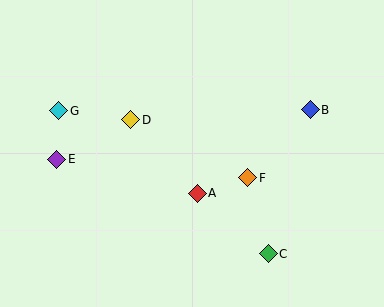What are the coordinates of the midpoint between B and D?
The midpoint between B and D is at (220, 115).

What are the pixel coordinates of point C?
Point C is at (268, 254).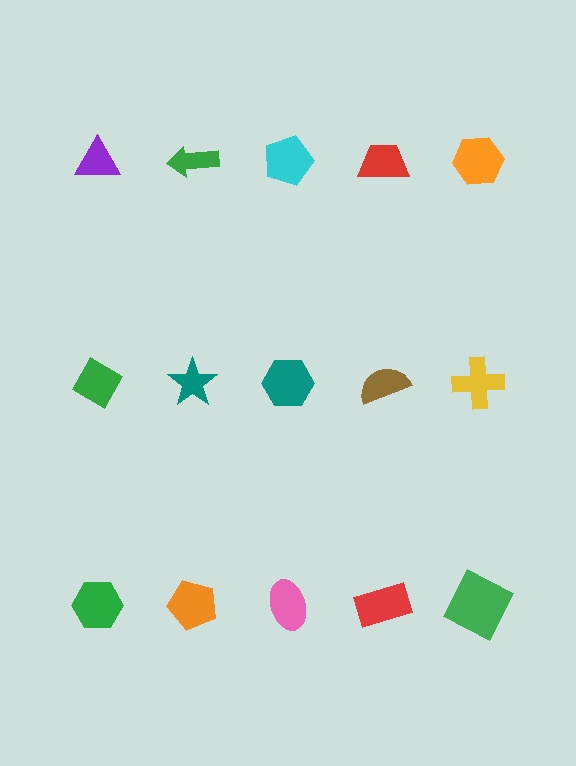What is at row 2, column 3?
A teal hexagon.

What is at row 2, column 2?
A teal star.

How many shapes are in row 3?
5 shapes.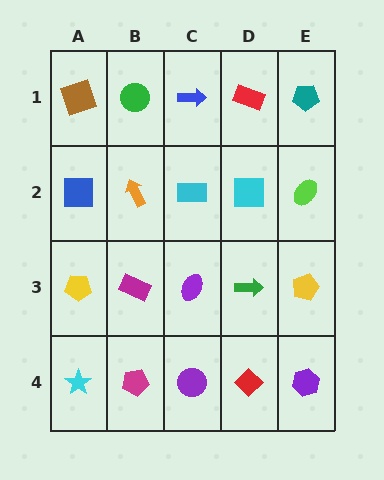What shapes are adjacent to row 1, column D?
A cyan square (row 2, column D), a blue arrow (row 1, column C), a teal pentagon (row 1, column E).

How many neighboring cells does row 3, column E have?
3.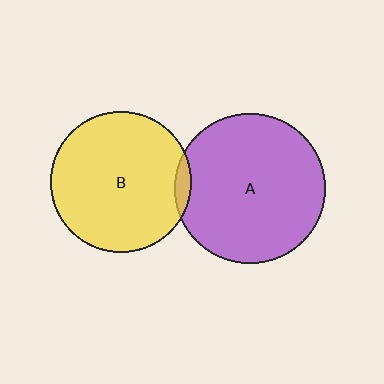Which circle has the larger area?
Circle A (purple).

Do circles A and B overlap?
Yes.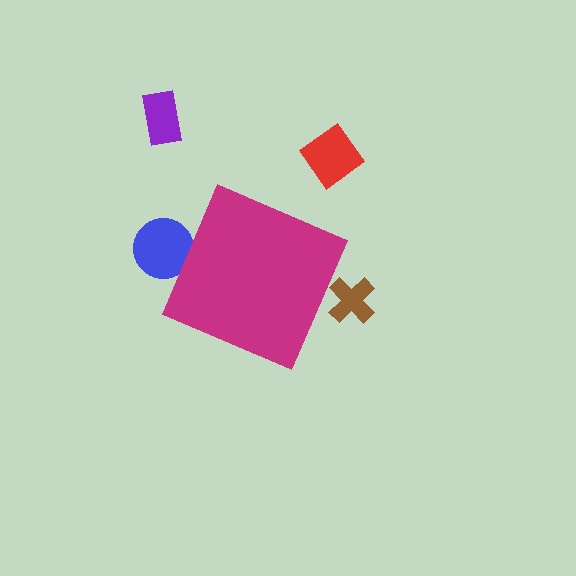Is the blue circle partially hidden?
Yes, the blue circle is partially hidden behind the magenta diamond.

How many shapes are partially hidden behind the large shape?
2 shapes are partially hidden.